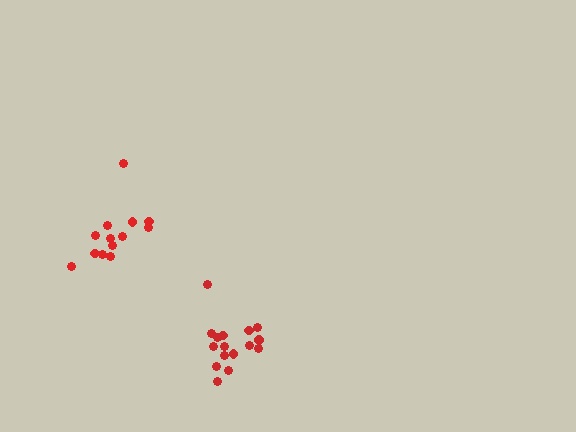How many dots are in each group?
Group 1: 16 dots, Group 2: 13 dots (29 total).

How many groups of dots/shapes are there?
There are 2 groups.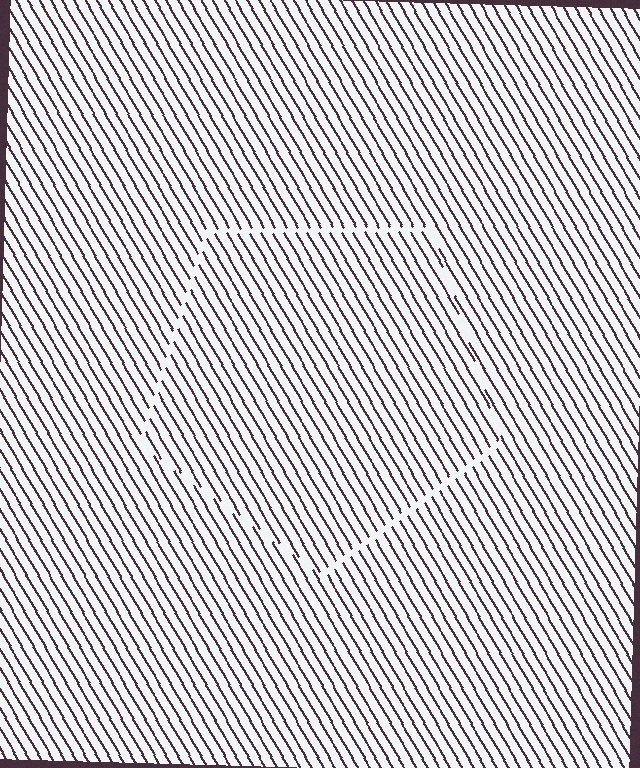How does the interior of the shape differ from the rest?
The interior of the shape contains the same grating, shifted by half a period — the contour is defined by the phase discontinuity where line-ends from the inner and outer gratings abut.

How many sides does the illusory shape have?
5 sides — the line-ends trace a pentagon.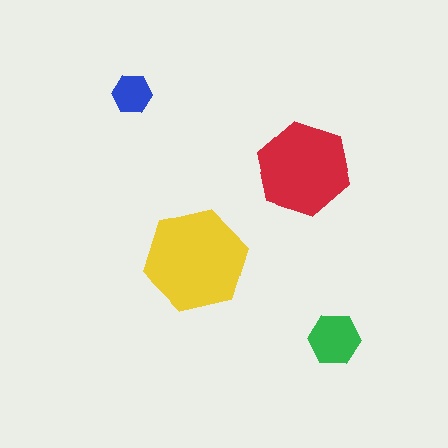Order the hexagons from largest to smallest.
the yellow one, the red one, the green one, the blue one.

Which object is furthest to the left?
The blue hexagon is leftmost.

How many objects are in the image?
There are 4 objects in the image.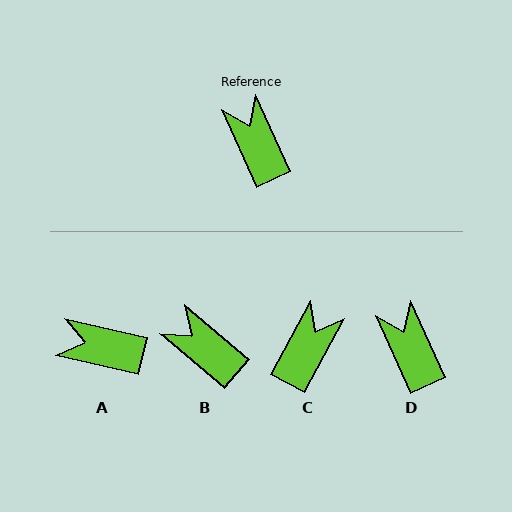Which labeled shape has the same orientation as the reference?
D.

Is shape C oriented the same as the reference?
No, it is off by about 53 degrees.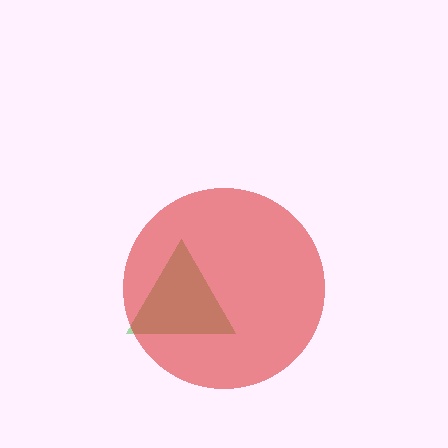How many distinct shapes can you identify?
There are 2 distinct shapes: a green triangle, a red circle.